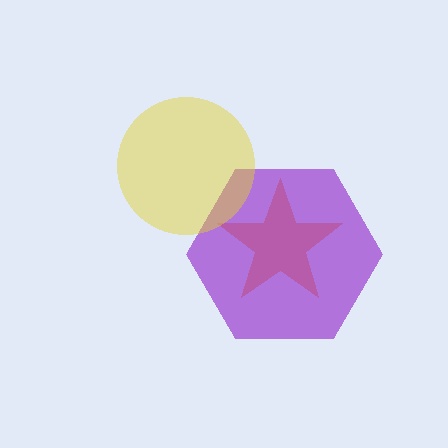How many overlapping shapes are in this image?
There are 3 overlapping shapes in the image.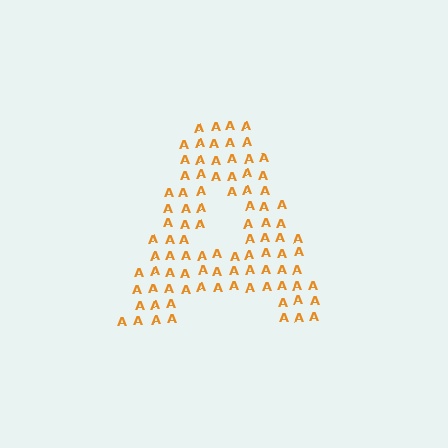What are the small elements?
The small elements are letter A's.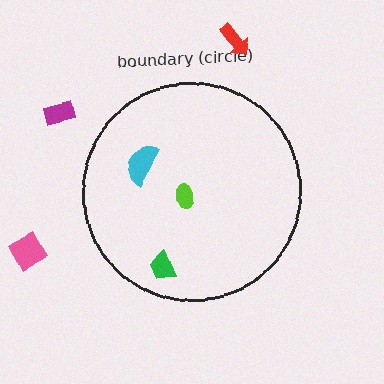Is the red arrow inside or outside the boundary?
Outside.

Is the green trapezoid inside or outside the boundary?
Inside.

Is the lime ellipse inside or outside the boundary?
Inside.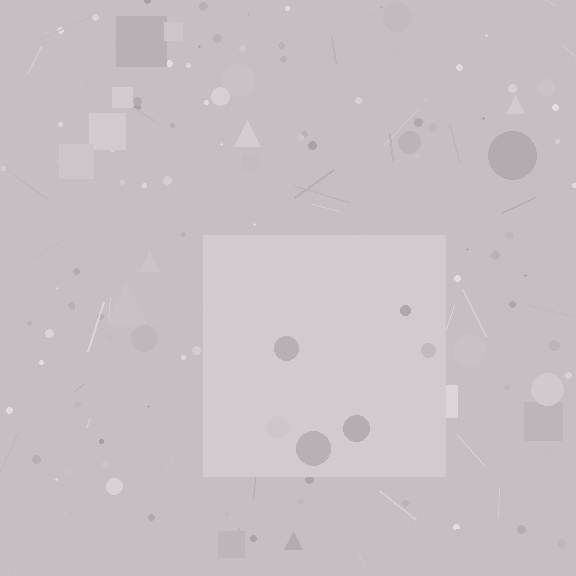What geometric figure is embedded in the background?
A square is embedded in the background.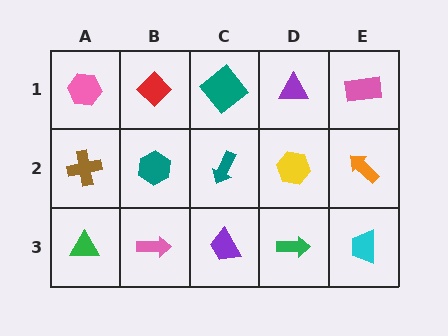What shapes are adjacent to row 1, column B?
A teal hexagon (row 2, column B), a pink hexagon (row 1, column A), a teal diamond (row 1, column C).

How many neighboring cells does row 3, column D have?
3.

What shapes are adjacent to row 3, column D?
A yellow hexagon (row 2, column D), a purple trapezoid (row 3, column C), a cyan trapezoid (row 3, column E).